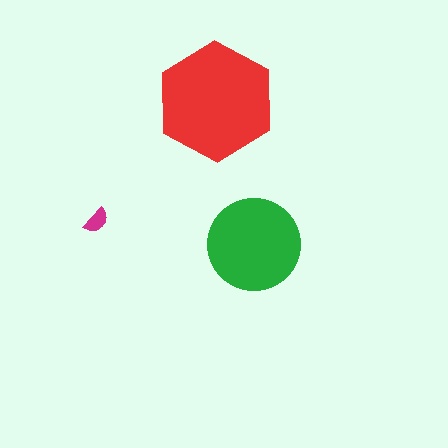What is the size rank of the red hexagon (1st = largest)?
1st.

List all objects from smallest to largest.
The magenta semicircle, the green circle, the red hexagon.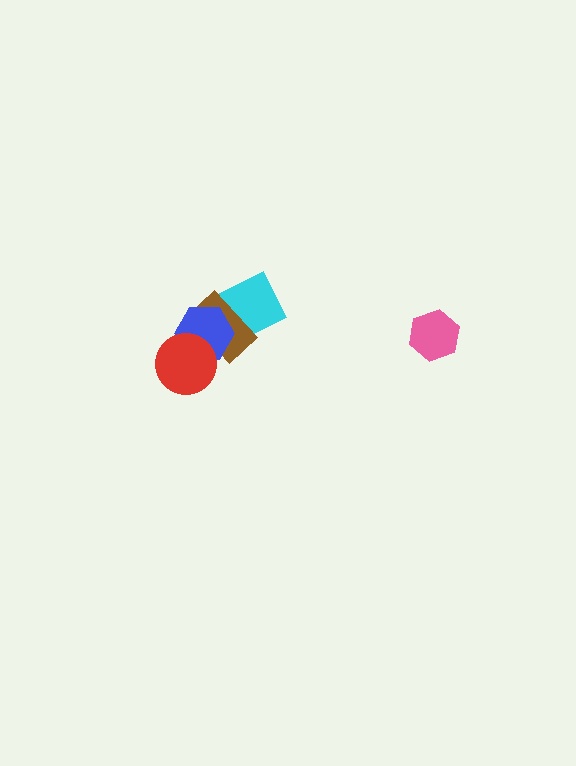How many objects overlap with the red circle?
2 objects overlap with the red circle.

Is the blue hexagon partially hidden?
Yes, it is partially covered by another shape.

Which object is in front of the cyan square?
The brown rectangle is in front of the cyan square.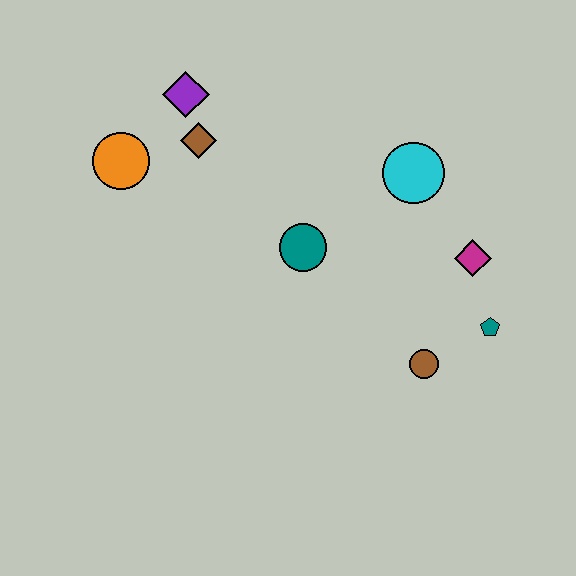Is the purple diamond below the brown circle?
No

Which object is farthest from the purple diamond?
The teal pentagon is farthest from the purple diamond.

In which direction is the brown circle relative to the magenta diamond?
The brown circle is below the magenta diamond.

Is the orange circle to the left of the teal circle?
Yes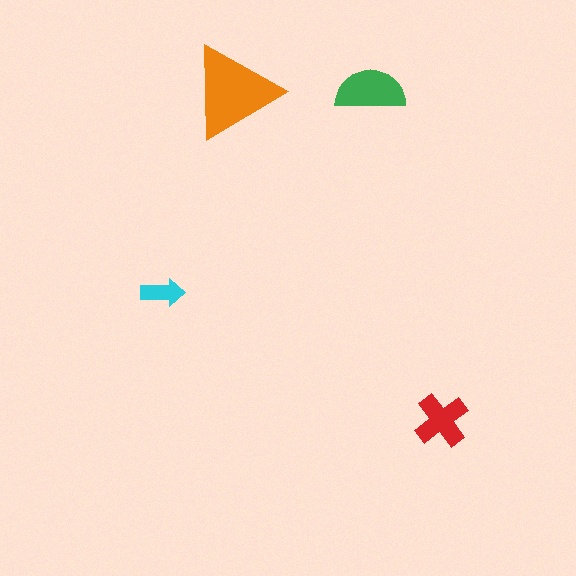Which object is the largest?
The orange triangle.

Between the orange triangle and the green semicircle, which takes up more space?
The orange triangle.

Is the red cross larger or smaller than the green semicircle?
Smaller.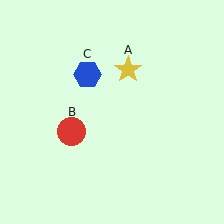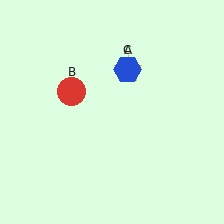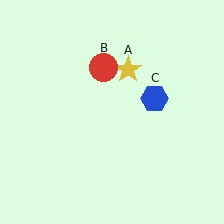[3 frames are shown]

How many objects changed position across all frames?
2 objects changed position: red circle (object B), blue hexagon (object C).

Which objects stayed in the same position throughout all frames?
Yellow star (object A) remained stationary.